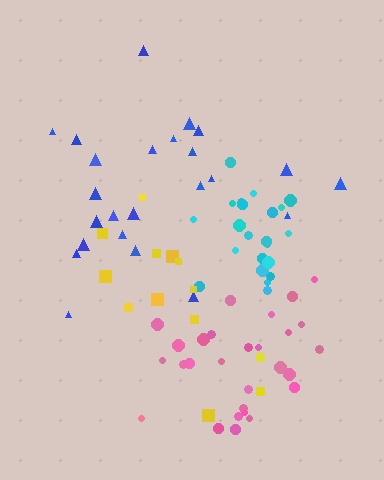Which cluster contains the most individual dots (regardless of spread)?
Pink (28).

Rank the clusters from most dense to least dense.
cyan, pink, blue, yellow.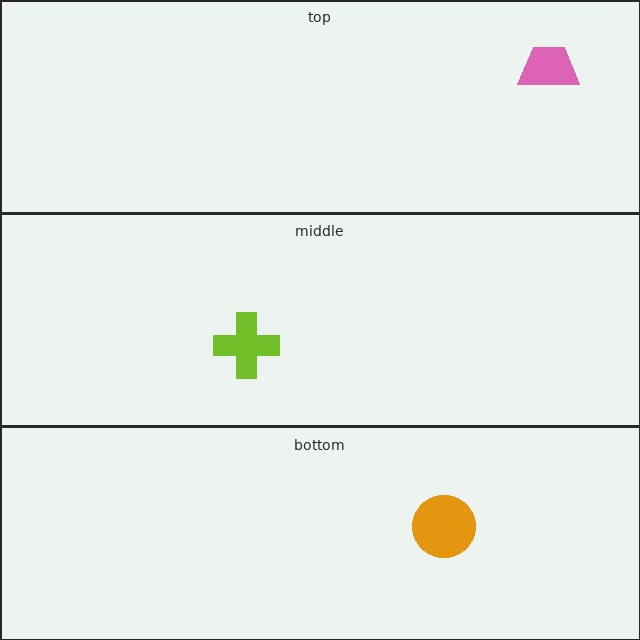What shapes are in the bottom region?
The orange circle.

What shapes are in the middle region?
The lime cross.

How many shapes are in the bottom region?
1.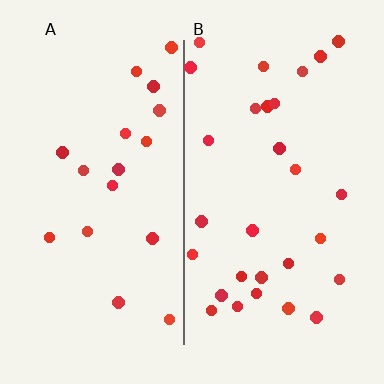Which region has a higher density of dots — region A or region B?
B (the right).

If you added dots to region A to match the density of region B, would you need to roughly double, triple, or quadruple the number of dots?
Approximately double.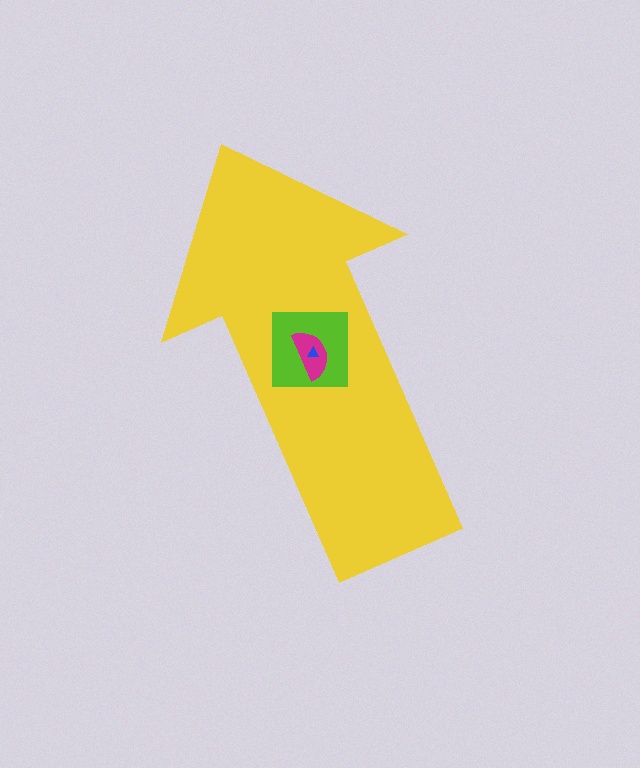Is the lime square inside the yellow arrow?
Yes.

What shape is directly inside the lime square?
The magenta semicircle.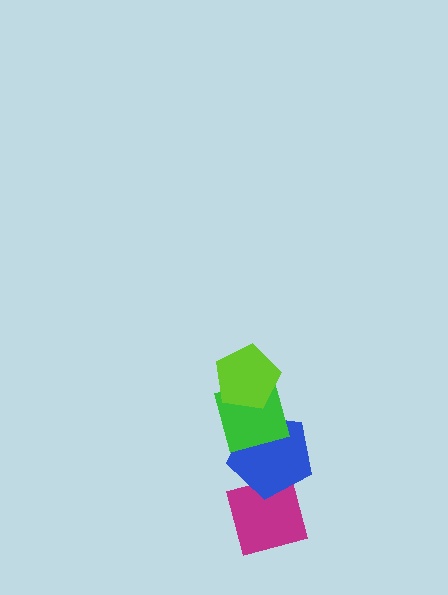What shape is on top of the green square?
The lime pentagon is on top of the green square.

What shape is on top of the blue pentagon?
The green square is on top of the blue pentagon.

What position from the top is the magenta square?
The magenta square is 4th from the top.